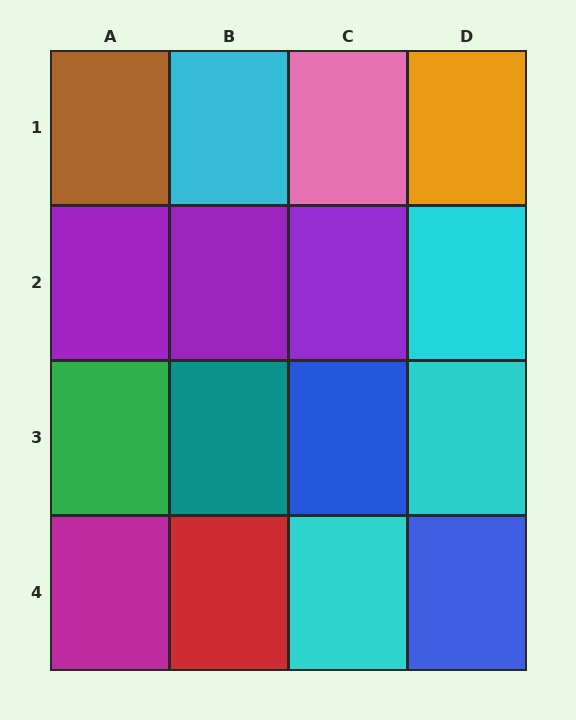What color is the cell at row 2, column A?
Purple.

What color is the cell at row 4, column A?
Magenta.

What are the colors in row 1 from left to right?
Brown, cyan, pink, orange.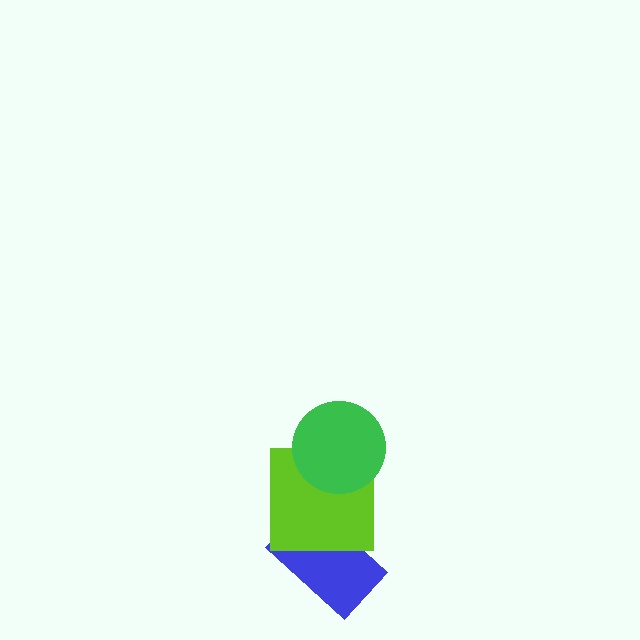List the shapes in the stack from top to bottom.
From top to bottom: the green circle, the lime square, the blue rectangle.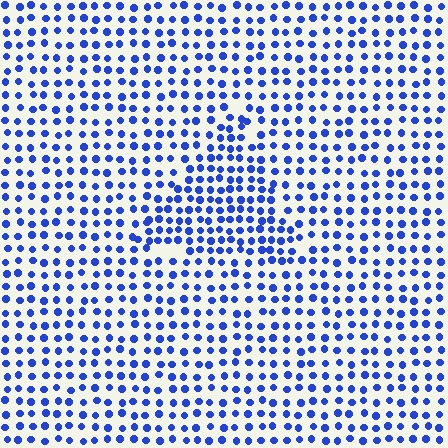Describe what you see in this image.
The image contains small blue elements arranged at two different densities. A triangle-shaped region is visible where the elements are more densely packed than the surrounding area.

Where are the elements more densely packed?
The elements are more densely packed inside the triangle boundary.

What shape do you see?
I see a triangle.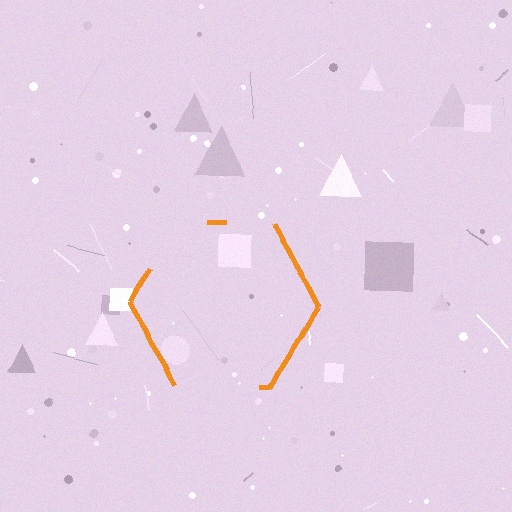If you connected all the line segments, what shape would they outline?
They would outline a hexagon.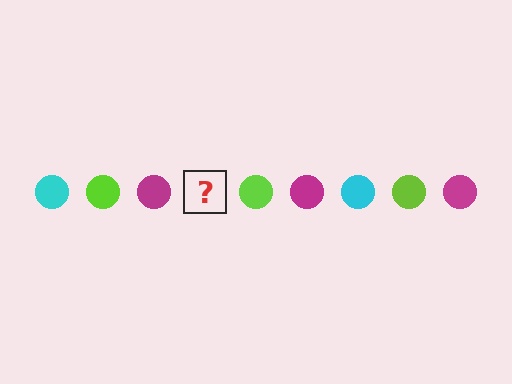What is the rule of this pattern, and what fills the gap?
The rule is that the pattern cycles through cyan, lime, magenta circles. The gap should be filled with a cyan circle.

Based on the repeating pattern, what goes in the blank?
The blank should be a cyan circle.